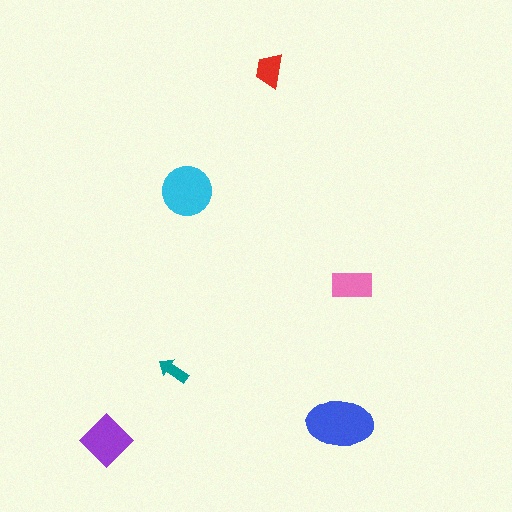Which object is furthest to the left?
The purple diamond is leftmost.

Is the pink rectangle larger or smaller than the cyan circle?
Smaller.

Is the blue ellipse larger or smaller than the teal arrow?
Larger.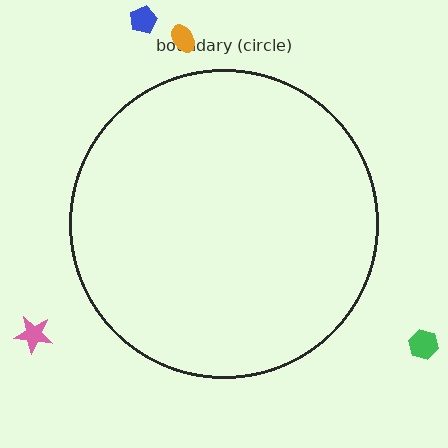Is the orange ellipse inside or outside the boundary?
Outside.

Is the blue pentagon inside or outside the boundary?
Outside.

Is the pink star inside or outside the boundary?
Outside.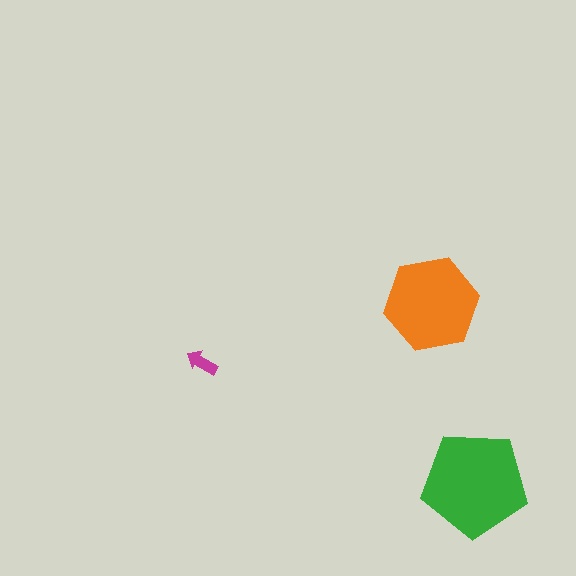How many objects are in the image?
There are 3 objects in the image.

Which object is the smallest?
The magenta arrow.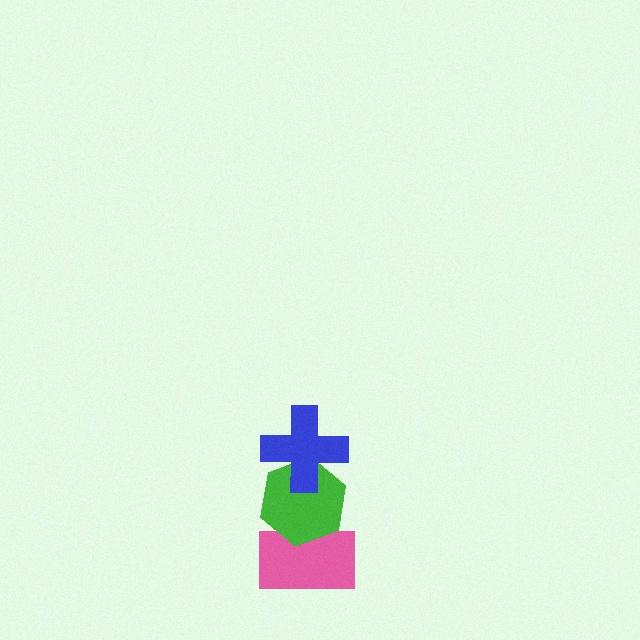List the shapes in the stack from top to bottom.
From top to bottom: the blue cross, the green hexagon, the pink rectangle.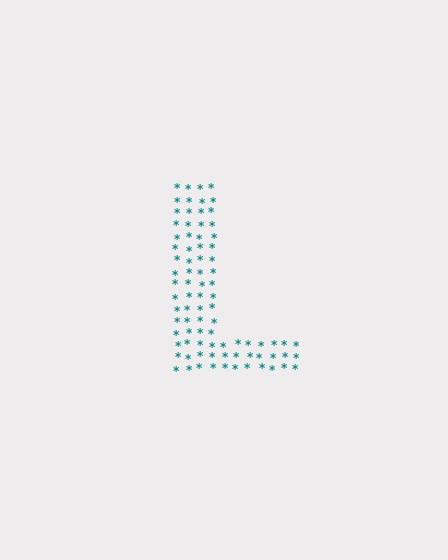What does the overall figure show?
The overall figure shows the letter L.